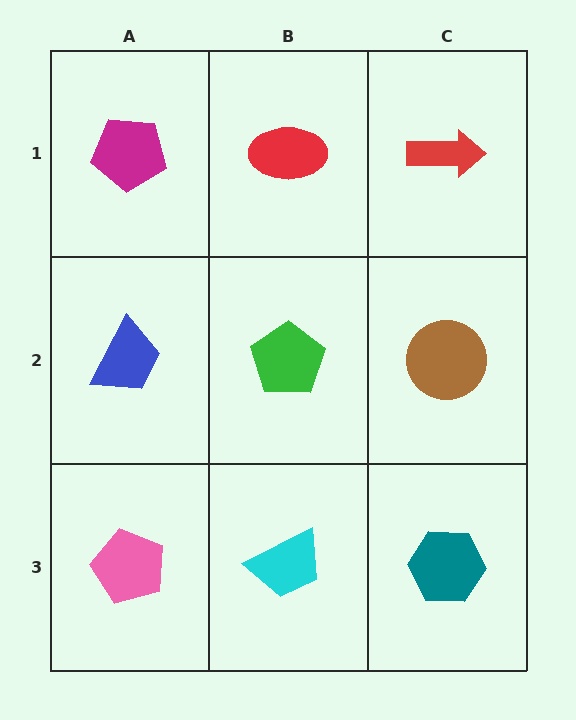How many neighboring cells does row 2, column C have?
3.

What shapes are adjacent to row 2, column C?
A red arrow (row 1, column C), a teal hexagon (row 3, column C), a green pentagon (row 2, column B).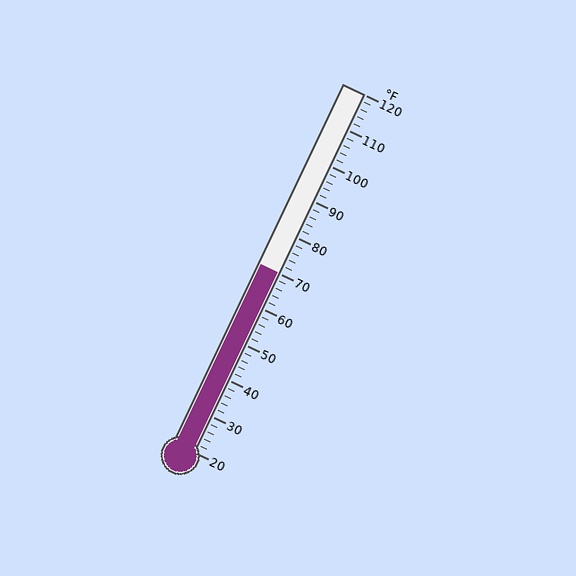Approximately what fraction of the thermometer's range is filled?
The thermometer is filled to approximately 50% of its range.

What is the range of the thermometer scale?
The thermometer scale ranges from 20°F to 120°F.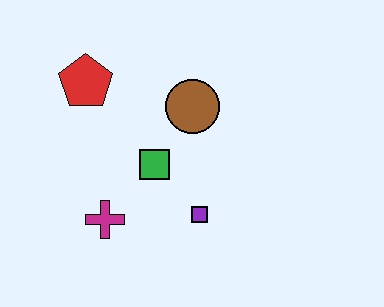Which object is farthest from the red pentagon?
The purple square is farthest from the red pentagon.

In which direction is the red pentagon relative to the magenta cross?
The red pentagon is above the magenta cross.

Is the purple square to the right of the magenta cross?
Yes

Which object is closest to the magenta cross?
The green square is closest to the magenta cross.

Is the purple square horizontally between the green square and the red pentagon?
No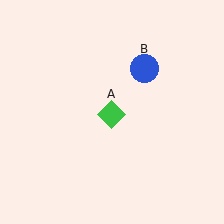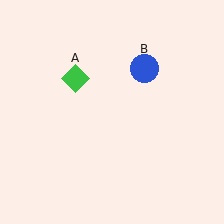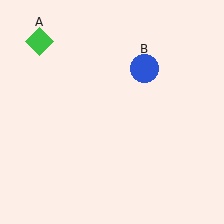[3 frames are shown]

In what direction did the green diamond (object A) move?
The green diamond (object A) moved up and to the left.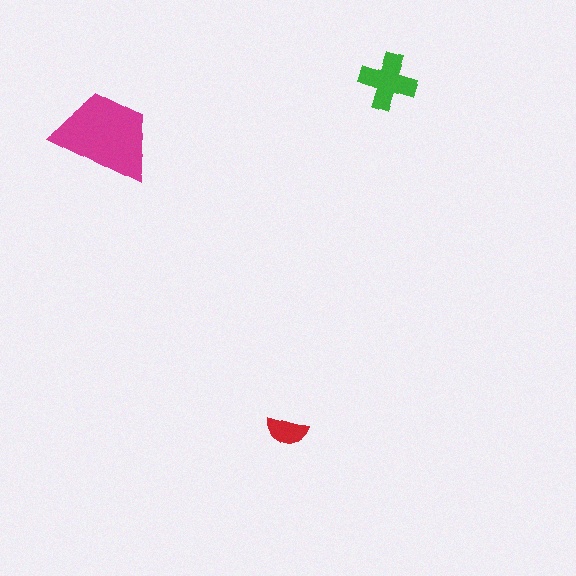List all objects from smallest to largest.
The red semicircle, the green cross, the magenta trapezoid.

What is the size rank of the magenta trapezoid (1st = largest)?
1st.